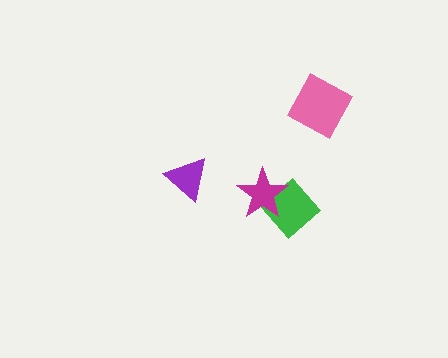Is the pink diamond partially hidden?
No, no other shape covers it.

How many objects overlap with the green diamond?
1 object overlaps with the green diamond.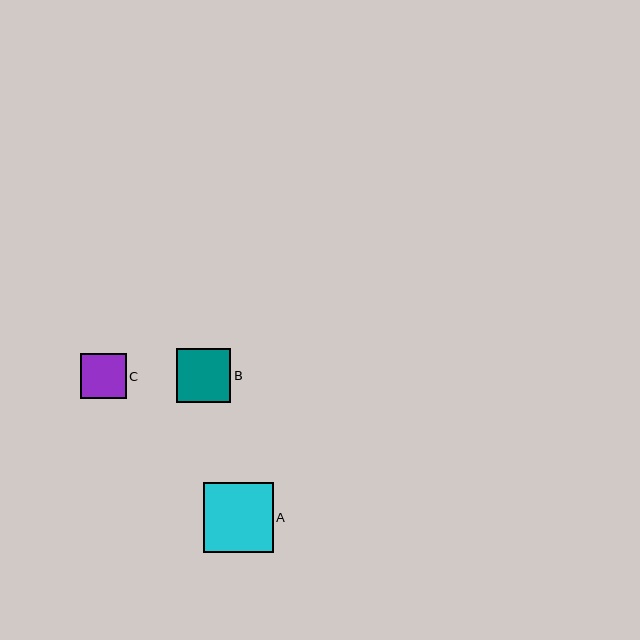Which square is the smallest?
Square C is the smallest with a size of approximately 45 pixels.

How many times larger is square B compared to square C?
Square B is approximately 1.2 times the size of square C.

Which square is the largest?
Square A is the largest with a size of approximately 70 pixels.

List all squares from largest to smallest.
From largest to smallest: A, B, C.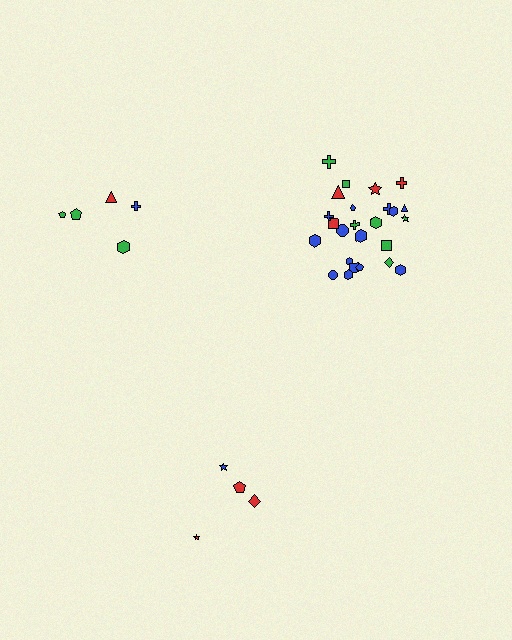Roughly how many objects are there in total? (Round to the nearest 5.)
Roughly 35 objects in total.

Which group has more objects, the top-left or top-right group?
The top-right group.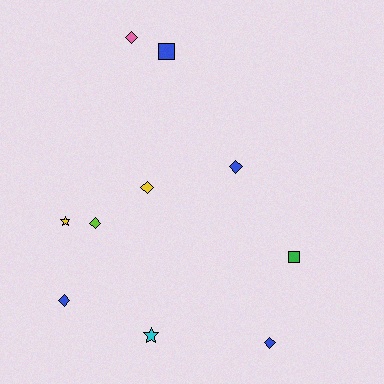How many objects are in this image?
There are 10 objects.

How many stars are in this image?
There are 2 stars.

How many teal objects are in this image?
There are no teal objects.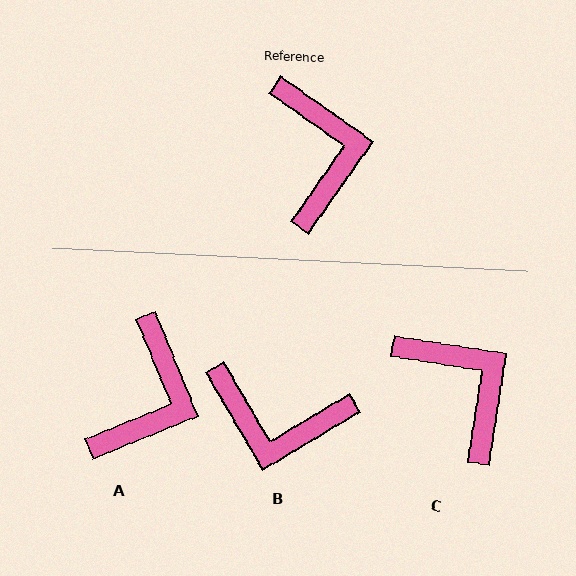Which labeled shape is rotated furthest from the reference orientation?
B, about 114 degrees away.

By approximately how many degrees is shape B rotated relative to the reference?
Approximately 114 degrees clockwise.